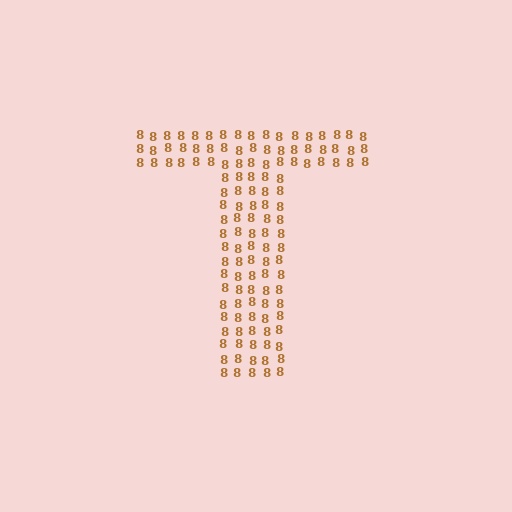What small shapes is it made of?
It is made of small digit 8's.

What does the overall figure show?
The overall figure shows the letter T.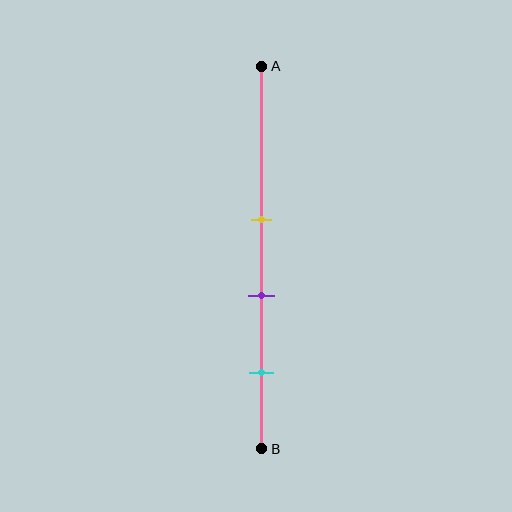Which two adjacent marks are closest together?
The yellow and purple marks are the closest adjacent pair.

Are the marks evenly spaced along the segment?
Yes, the marks are approximately evenly spaced.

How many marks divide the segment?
There are 3 marks dividing the segment.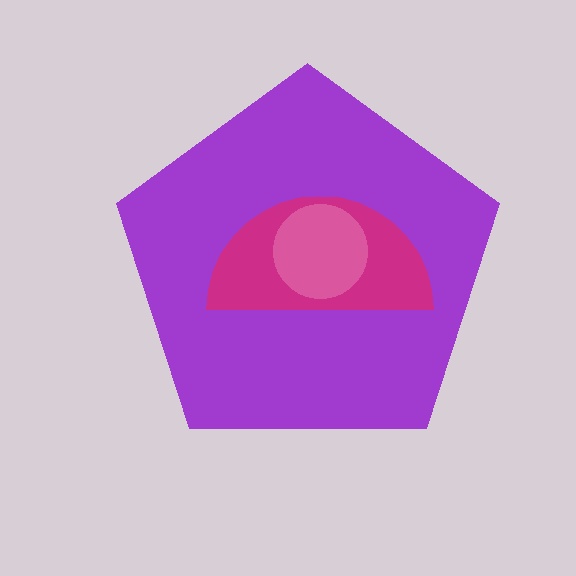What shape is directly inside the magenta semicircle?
The pink circle.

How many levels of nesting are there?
3.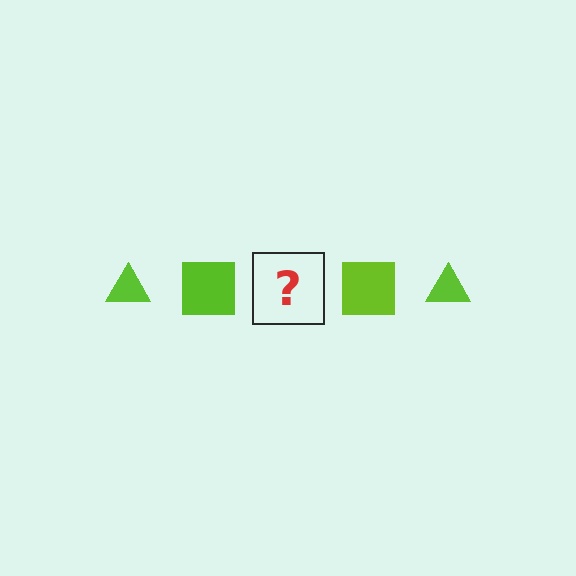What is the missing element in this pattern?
The missing element is a lime triangle.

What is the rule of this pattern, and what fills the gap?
The rule is that the pattern cycles through triangle, square shapes in lime. The gap should be filled with a lime triangle.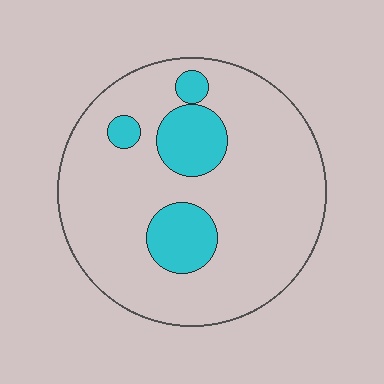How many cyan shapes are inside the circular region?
4.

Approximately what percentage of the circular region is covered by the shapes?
Approximately 15%.